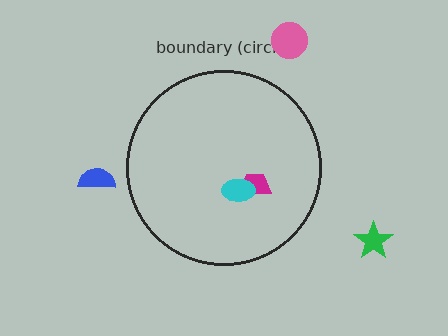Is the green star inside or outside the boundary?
Outside.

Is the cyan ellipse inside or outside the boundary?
Inside.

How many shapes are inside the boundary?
2 inside, 3 outside.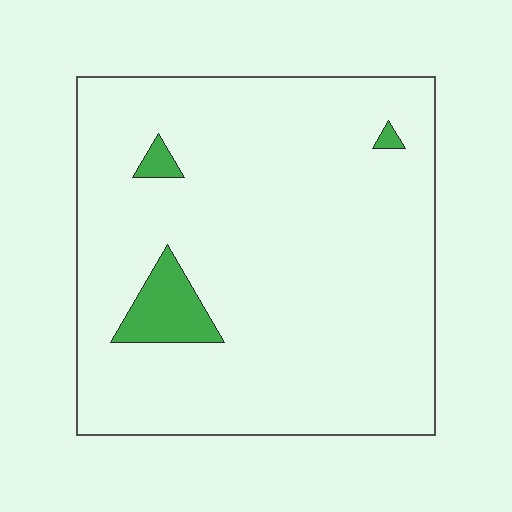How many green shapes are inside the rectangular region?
3.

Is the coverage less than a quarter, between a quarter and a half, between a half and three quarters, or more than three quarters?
Less than a quarter.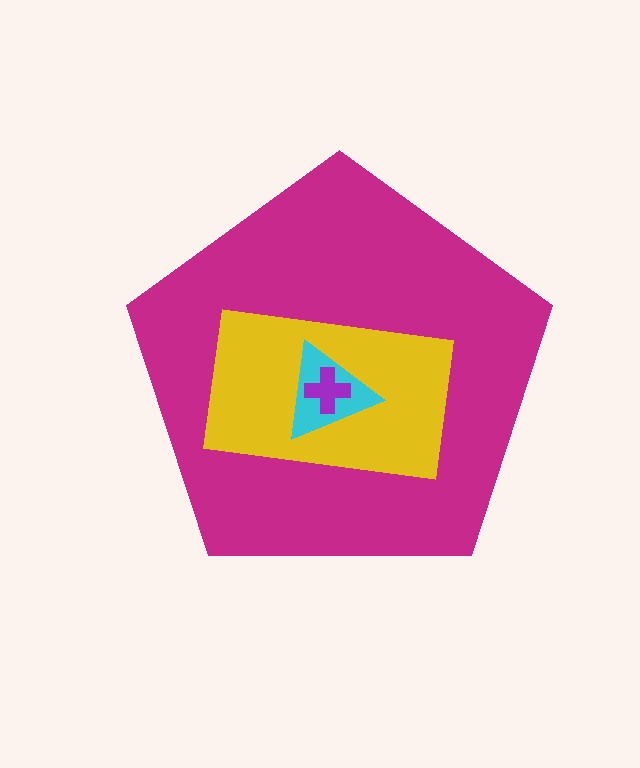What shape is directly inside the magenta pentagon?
The yellow rectangle.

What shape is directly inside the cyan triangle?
The purple cross.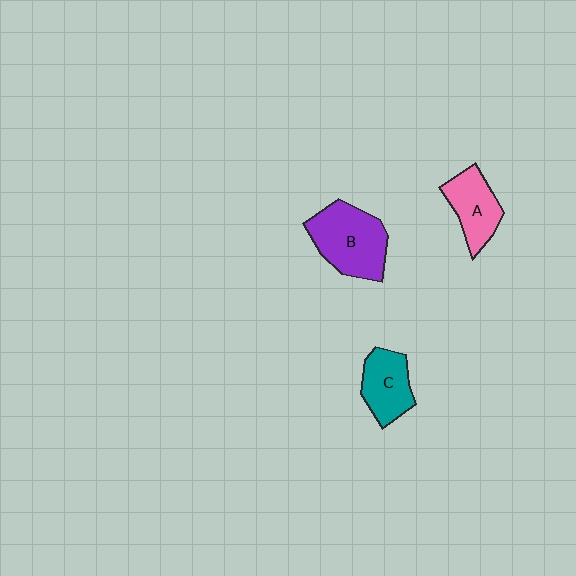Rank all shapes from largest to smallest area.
From largest to smallest: B (purple), A (pink), C (teal).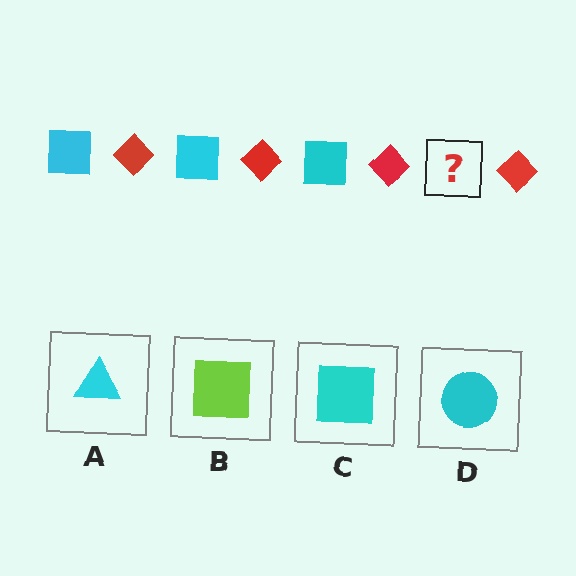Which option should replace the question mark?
Option C.